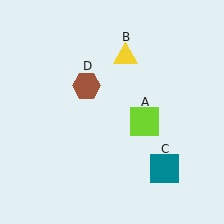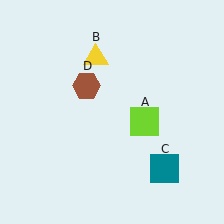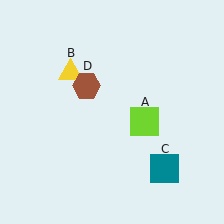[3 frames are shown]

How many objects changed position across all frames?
1 object changed position: yellow triangle (object B).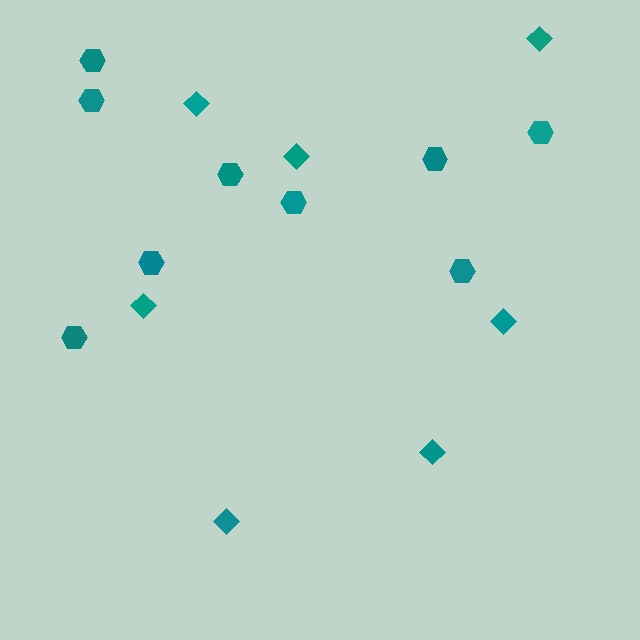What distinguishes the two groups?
There are 2 groups: one group of diamonds (7) and one group of hexagons (9).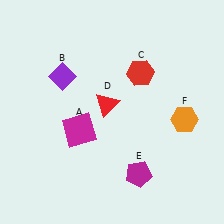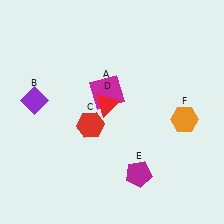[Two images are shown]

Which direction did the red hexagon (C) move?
The red hexagon (C) moved down.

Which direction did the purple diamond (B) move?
The purple diamond (B) moved left.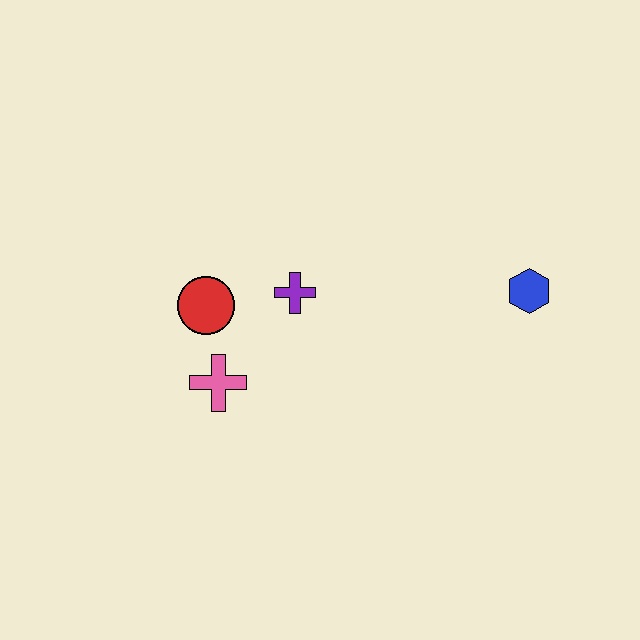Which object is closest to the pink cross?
The red circle is closest to the pink cross.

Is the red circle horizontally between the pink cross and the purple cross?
No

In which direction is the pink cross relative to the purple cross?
The pink cross is below the purple cross.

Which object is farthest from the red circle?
The blue hexagon is farthest from the red circle.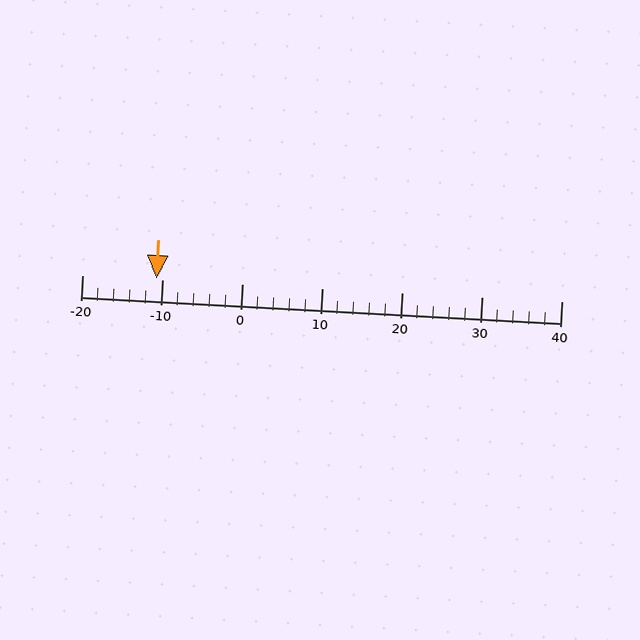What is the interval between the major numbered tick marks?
The major tick marks are spaced 10 units apart.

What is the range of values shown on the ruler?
The ruler shows values from -20 to 40.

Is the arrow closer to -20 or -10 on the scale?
The arrow is closer to -10.